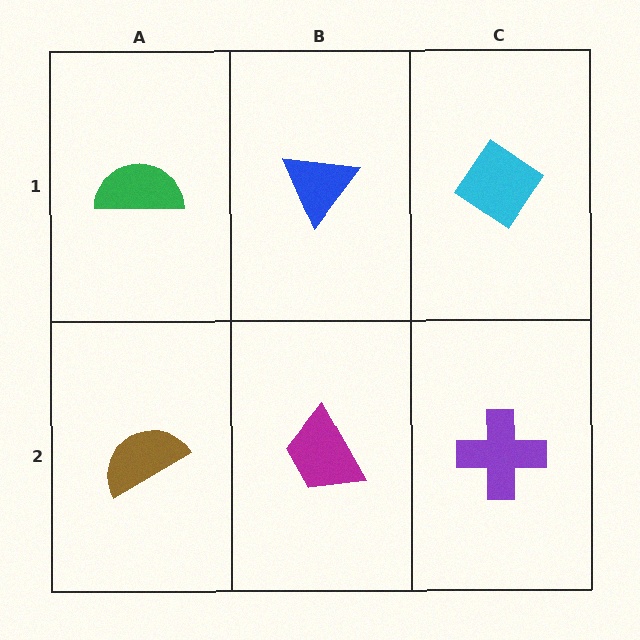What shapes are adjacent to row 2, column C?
A cyan diamond (row 1, column C), a magenta trapezoid (row 2, column B).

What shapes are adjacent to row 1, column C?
A purple cross (row 2, column C), a blue triangle (row 1, column B).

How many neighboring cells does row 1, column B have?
3.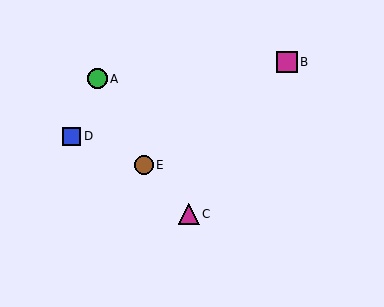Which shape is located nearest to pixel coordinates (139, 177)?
The brown circle (labeled E) at (144, 165) is nearest to that location.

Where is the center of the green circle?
The center of the green circle is at (97, 79).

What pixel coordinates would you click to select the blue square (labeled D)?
Click at (72, 136) to select the blue square D.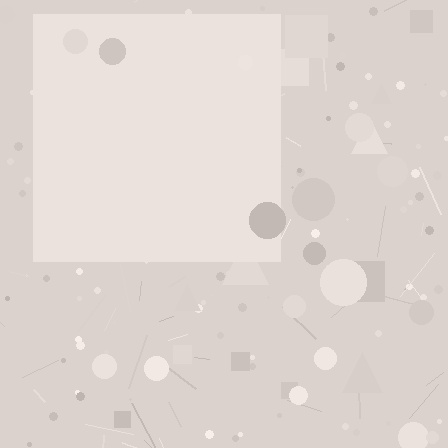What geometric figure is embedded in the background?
A square is embedded in the background.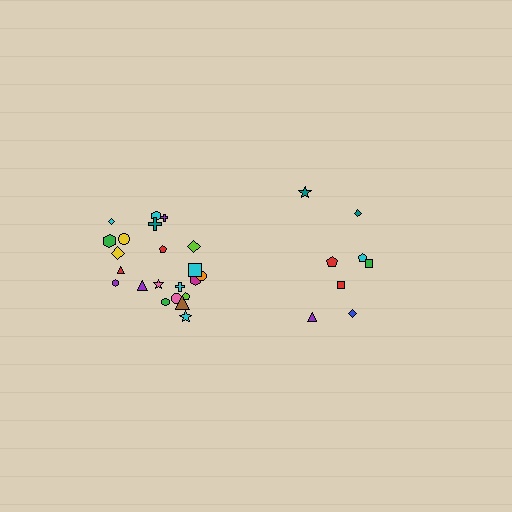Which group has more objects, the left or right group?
The left group.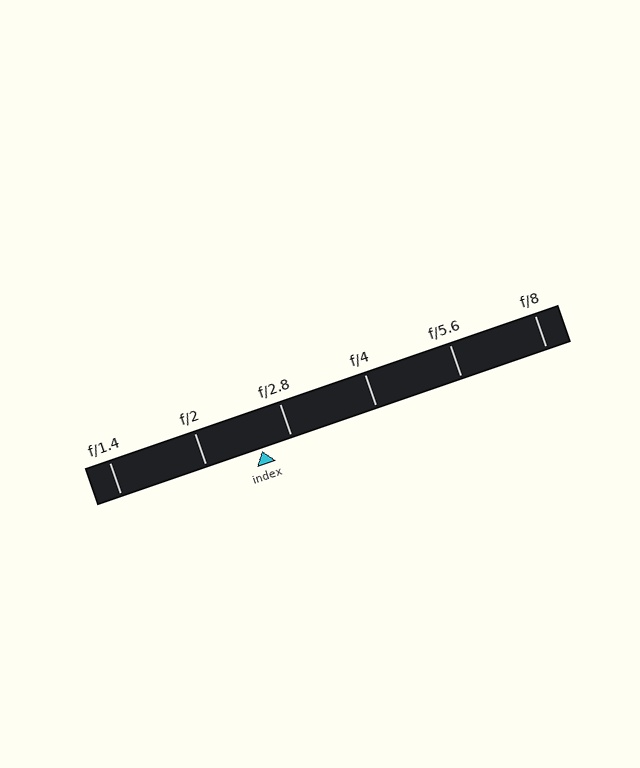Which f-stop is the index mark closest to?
The index mark is closest to f/2.8.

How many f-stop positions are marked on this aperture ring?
There are 6 f-stop positions marked.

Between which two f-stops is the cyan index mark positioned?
The index mark is between f/2 and f/2.8.